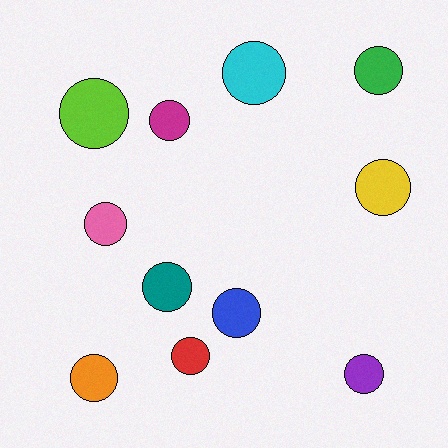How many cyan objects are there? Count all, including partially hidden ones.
There is 1 cyan object.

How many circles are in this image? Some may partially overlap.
There are 11 circles.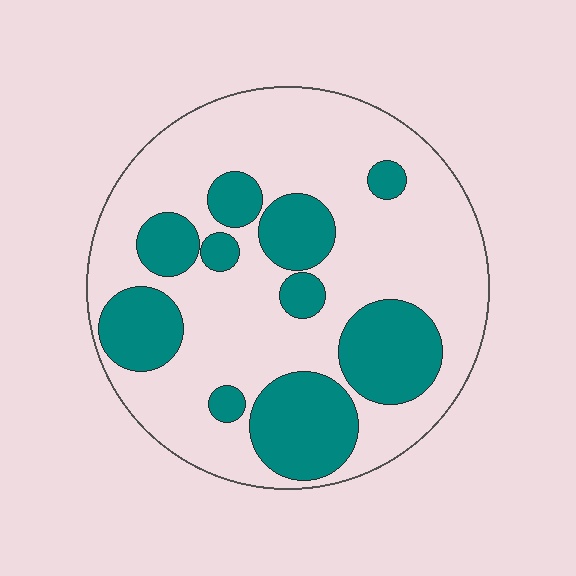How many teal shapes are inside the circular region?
10.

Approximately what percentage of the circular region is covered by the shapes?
Approximately 30%.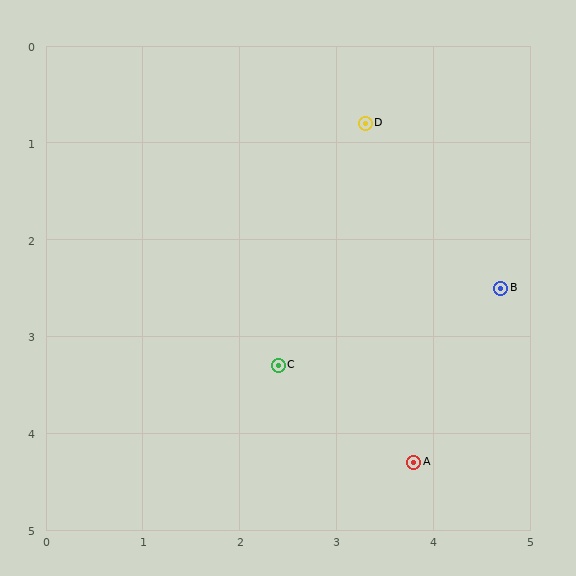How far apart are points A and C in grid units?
Points A and C are about 1.7 grid units apart.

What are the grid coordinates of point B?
Point B is at approximately (4.7, 2.5).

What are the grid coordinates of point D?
Point D is at approximately (3.3, 0.8).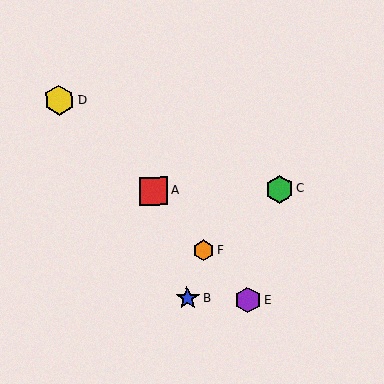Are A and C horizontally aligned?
Yes, both are at y≈191.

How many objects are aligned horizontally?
2 objects (A, C) are aligned horizontally.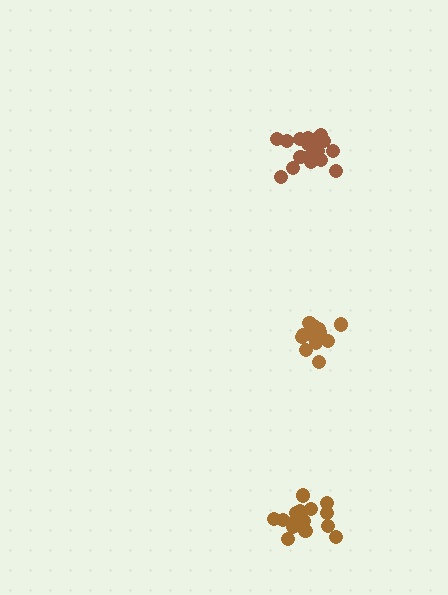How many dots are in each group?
Group 1: 18 dots, Group 2: 15 dots, Group 3: 20 dots (53 total).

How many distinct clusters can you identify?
There are 3 distinct clusters.